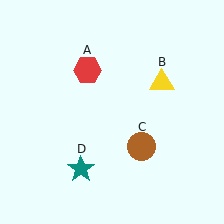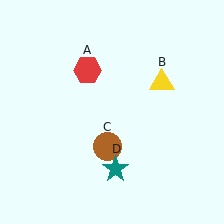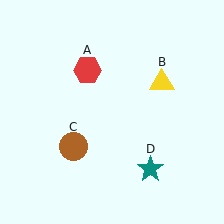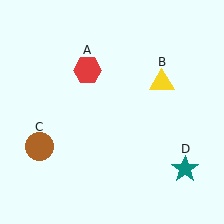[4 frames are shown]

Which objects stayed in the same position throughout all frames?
Red hexagon (object A) and yellow triangle (object B) remained stationary.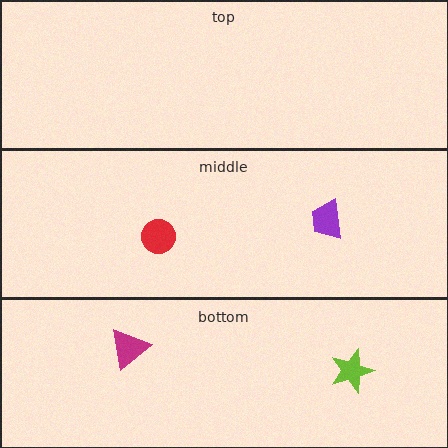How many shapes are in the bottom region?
2.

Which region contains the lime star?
The bottom region.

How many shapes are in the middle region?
2.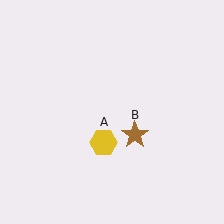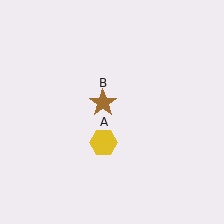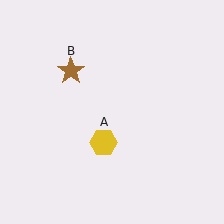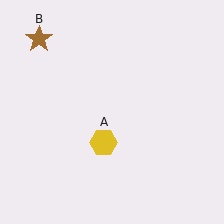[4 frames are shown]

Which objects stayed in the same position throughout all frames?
Yellow hexagon (object A) remained stationary.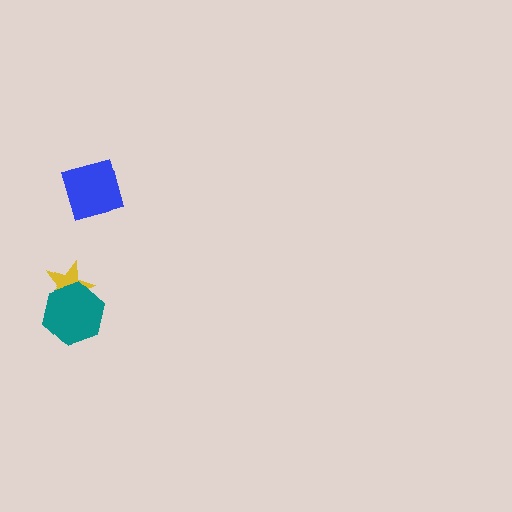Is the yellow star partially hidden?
Yes, it is partially covered by another shape.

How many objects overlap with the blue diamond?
0 objects overlap with the blue diamond.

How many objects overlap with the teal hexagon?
1 object overlaps with the teal hexagon.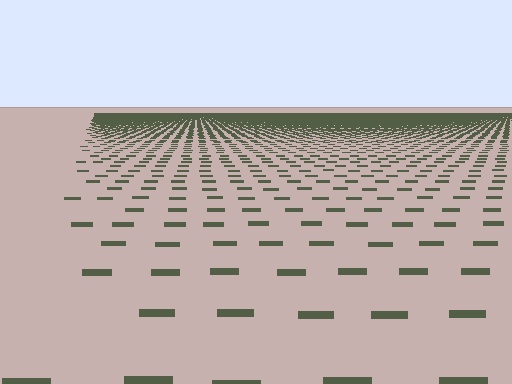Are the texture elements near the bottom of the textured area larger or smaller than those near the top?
Larger. Near the bottom, elements are closer to the viewer and appear at a bigger on-screen size.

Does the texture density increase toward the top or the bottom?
Density increases toward the top.